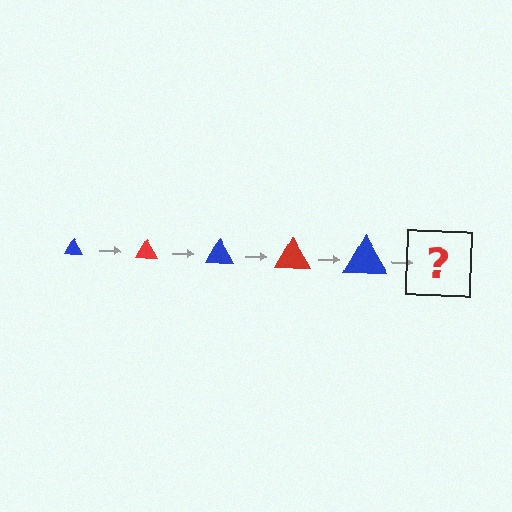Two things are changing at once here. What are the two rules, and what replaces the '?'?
The two rules are that the triangle grows larger each step and the color cycles through blue and red. The '?' should be a red triangle, larger than the previous one.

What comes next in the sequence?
The next element should be a red triangle, larger than the previous one.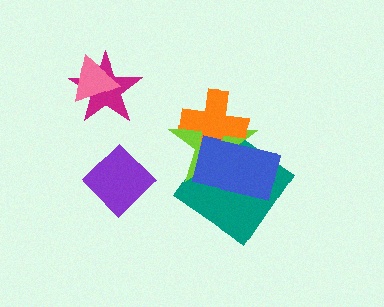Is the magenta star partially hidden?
Yes, it is partially covered by another shape.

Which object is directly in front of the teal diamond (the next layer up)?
The lime star is directly in front of the teal diamond.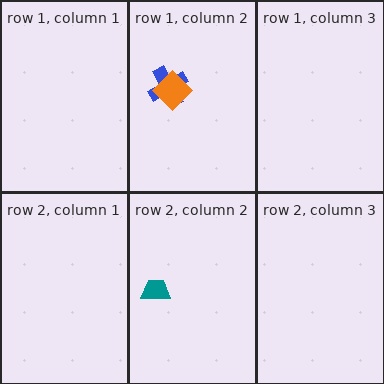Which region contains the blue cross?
The row 1, column 2 region.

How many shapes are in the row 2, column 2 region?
1.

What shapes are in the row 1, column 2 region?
The blue cross, the orange diamond.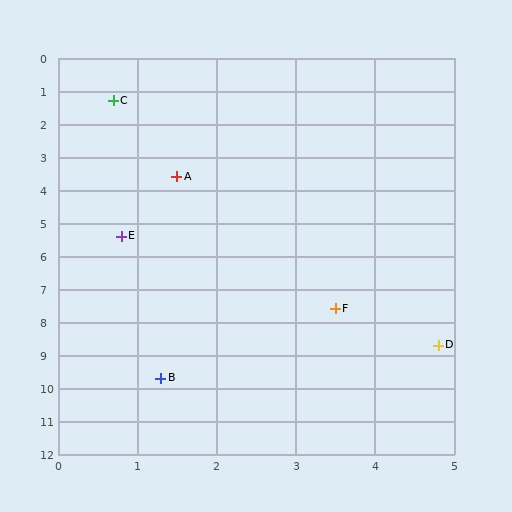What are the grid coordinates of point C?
Point C is at approximately (0.7, 1.3).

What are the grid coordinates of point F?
Point F is at approximately (3.5, 7.6).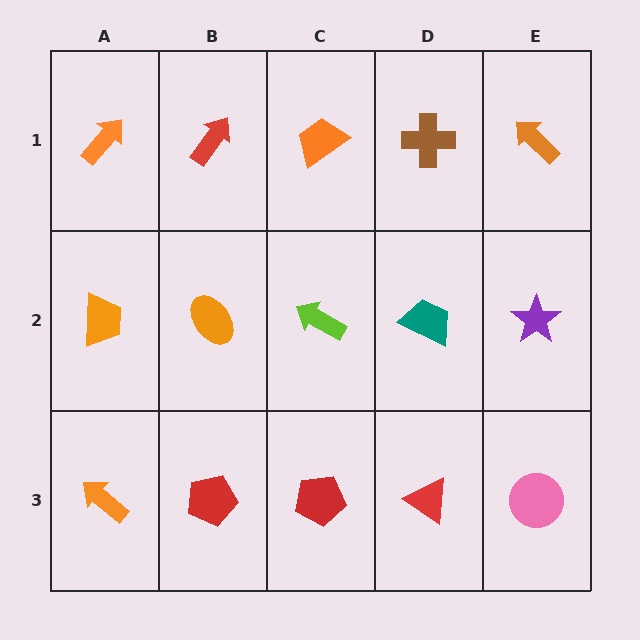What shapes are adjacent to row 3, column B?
An orange ellipse (row 2, column B), an orange arrow (row 3, column A), a red pentagon (row 3, column C).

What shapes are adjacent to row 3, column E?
A purple star (row 2, column E), a red triangle (row 3, column D).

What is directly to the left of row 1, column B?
An orange arrow.